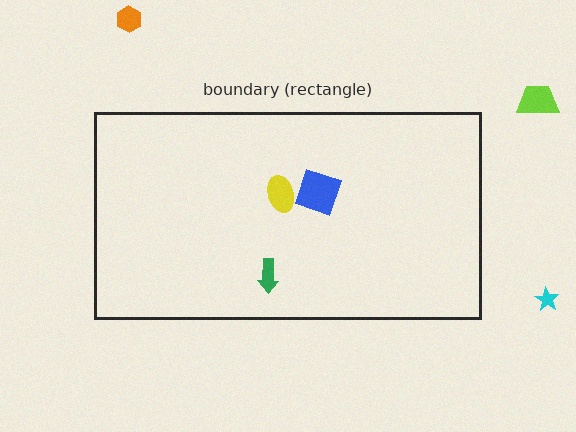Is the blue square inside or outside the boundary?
Inside.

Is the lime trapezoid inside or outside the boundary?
Outside.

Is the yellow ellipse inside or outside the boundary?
Inside.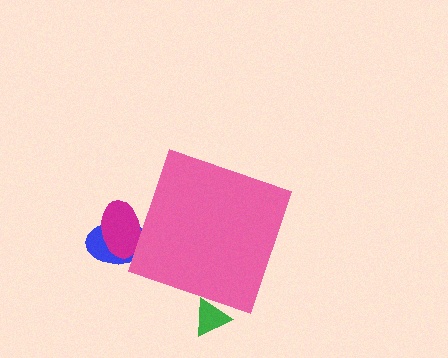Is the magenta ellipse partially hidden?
Yes, the magenta ellipse is partially hidden behind the pink diamond.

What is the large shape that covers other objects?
A pink diamond.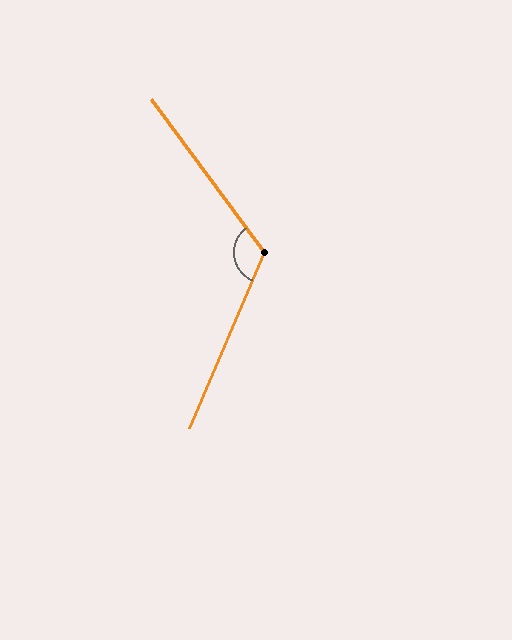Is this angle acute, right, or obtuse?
It is obtuse.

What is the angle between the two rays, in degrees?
Approximately 120 degrees.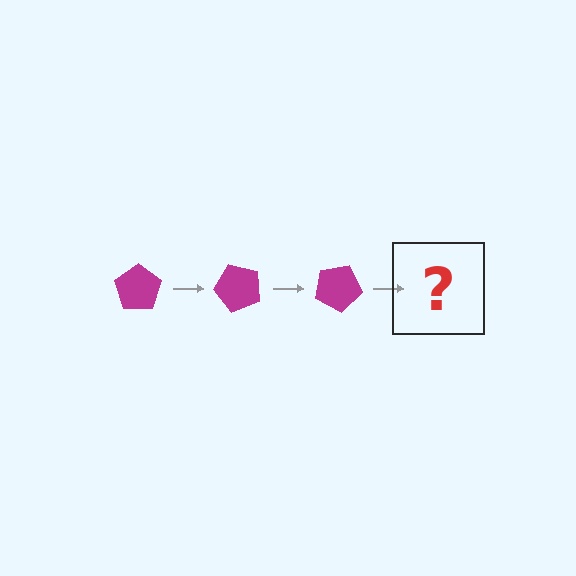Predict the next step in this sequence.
The next step is a magenta pentagon rotated 150 degrees.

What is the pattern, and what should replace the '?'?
The pattern is that the pentagon rotates 50 degrees each step. The '?' should be a magenta pentagon rotated 150 degrees.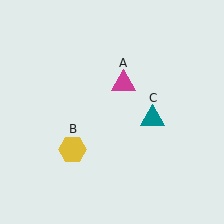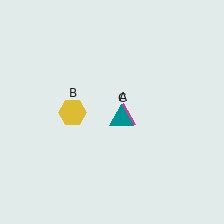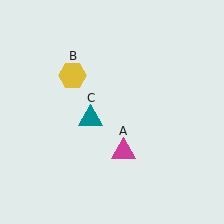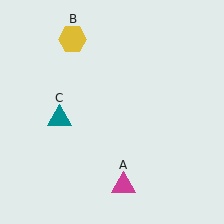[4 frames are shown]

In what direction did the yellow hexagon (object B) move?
The yellow hexagon (object B) moved up.